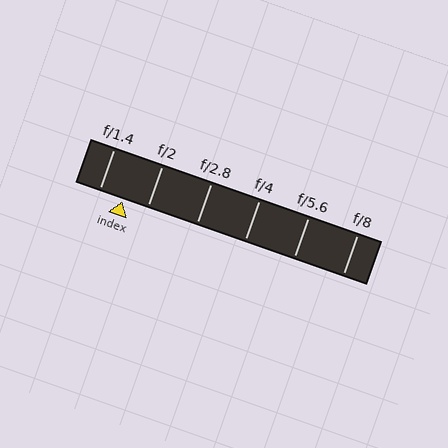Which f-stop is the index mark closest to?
The index mark is closest to f/2.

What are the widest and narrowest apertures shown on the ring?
The widest aperture shown is f/1.4 and the narrowest is f/8.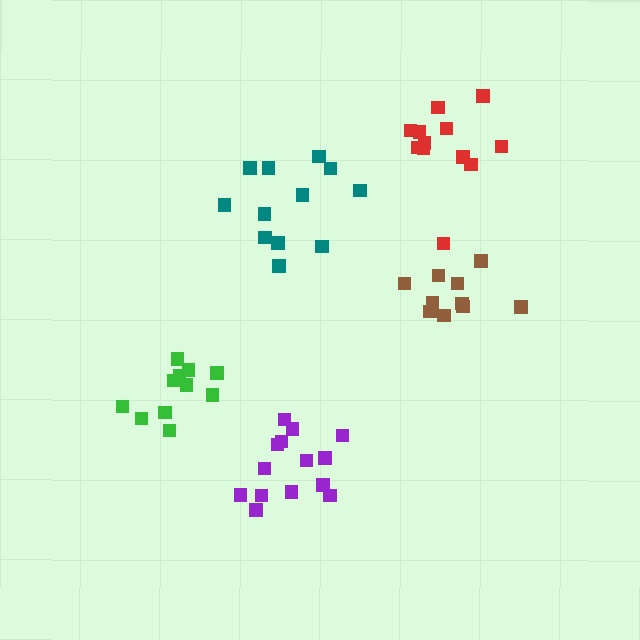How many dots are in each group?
Group 1: 12 dots, Group 2: 10 dots, Group 3: 14 dots, Group 4: 12 dots, Group 5: 11 dots (59 total).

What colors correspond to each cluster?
The clusters are colored: teal, brown, purple, red, green.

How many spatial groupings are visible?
There are 5 spatial groupings.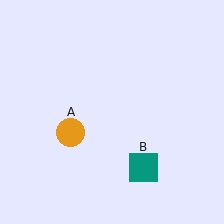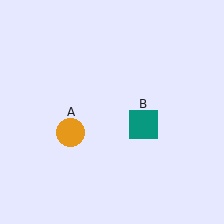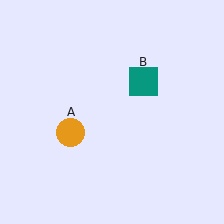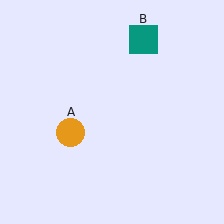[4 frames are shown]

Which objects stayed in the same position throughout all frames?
Orange circle (object A) remained stationary.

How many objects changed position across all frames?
1 object changed position: teal square (object B).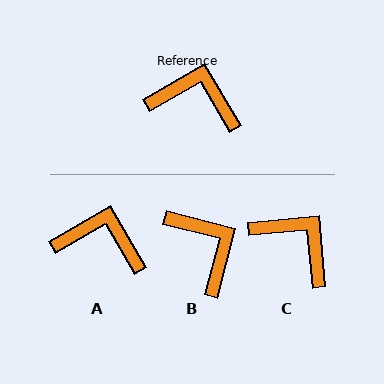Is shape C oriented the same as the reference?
No, it is off by about 25 degrees.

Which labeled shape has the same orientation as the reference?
A.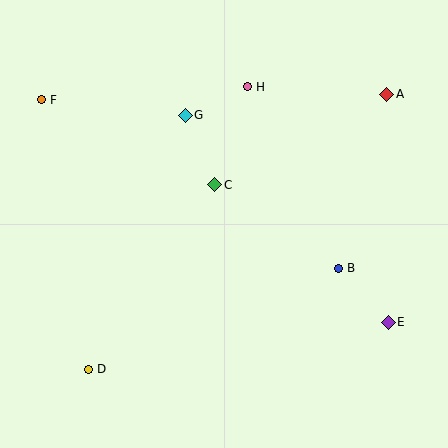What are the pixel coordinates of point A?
Point A is at (387, 94).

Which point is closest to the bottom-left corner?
Point D is closest to the bottom-left corner.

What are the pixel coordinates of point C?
Point C is at (215, 185).